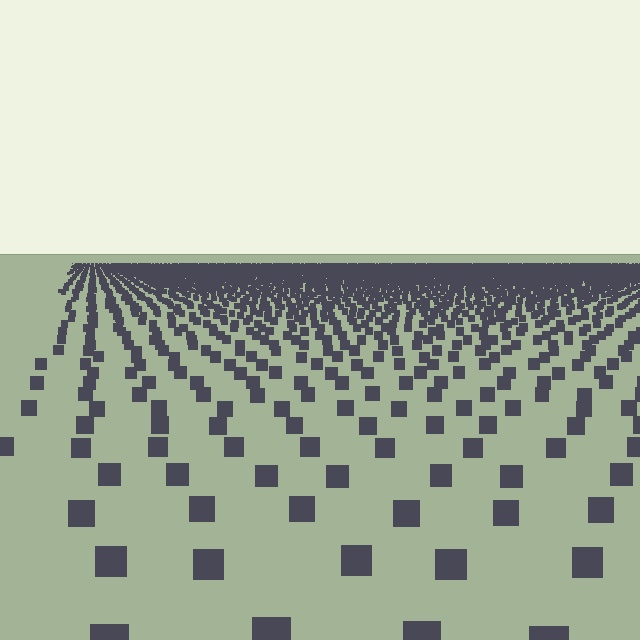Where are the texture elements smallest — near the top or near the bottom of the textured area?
Near the top.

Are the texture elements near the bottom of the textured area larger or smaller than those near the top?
Larger. Near the bottom, elements are closer to the viewer and appear at a bigger on-screen size.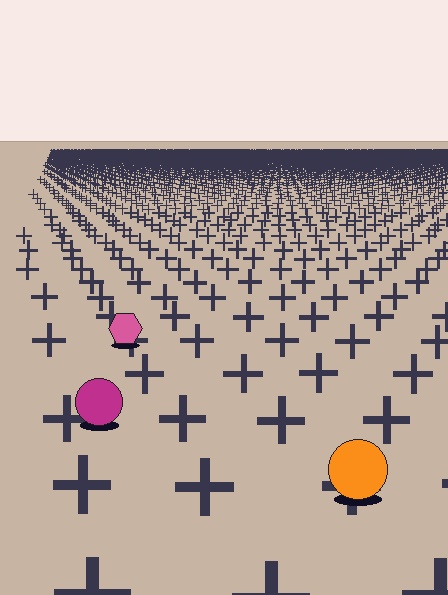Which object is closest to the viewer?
The orange circle is closest. The texture marks near it are larger and more spread out.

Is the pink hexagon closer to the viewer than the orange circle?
No. The orange circle is closer — you can tell from the texture gradient: the ground texture is coarser near it.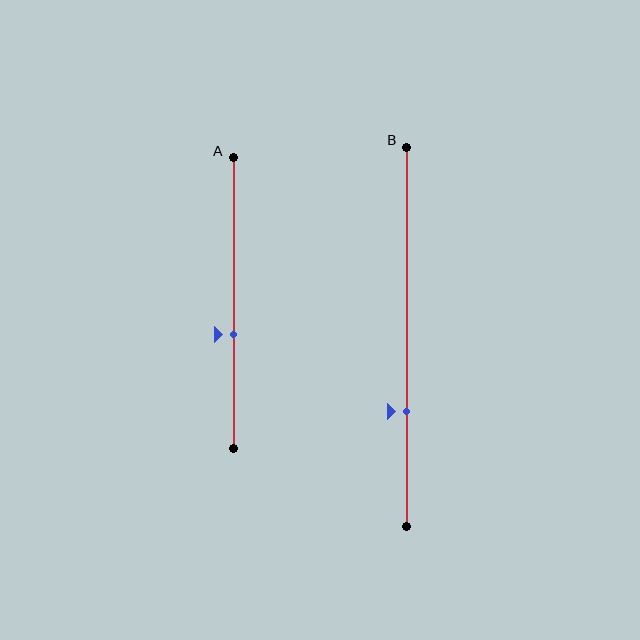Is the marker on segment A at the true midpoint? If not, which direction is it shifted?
No, the marker on segment A is shifted downward by about 11% of the segment length.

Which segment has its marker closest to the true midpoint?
Segment A has its marker closest to the true midpoint.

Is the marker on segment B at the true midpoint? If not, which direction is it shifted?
No, the marker on segment B is shifted downward by about 20% of the segment length.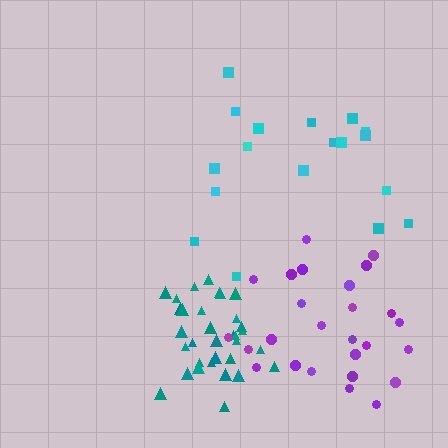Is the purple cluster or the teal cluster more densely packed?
Teal.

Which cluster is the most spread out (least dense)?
Cyan.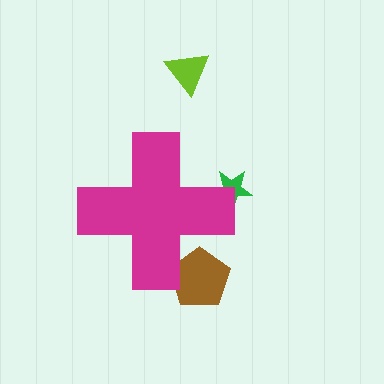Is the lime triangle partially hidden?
No, the lime triangle is fully visible.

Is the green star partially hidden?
Yes, the green star is partially hidden behind the magenta cross.